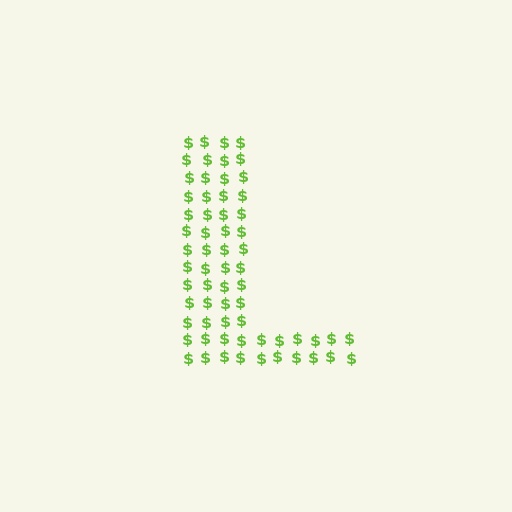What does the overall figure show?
The overall figure shows the letter L.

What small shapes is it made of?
It is made of small dollar signs.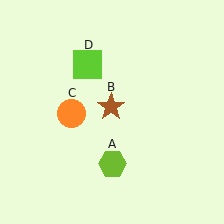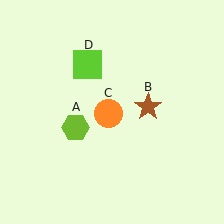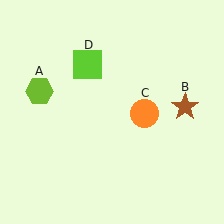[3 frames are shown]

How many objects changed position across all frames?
3 objects changed position: lime hexagon (object A), brown star (object B), orange circle (object C).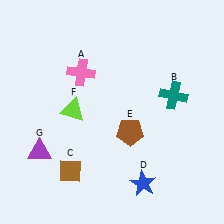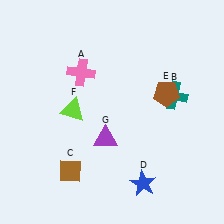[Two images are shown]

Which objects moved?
The objects that moved are: the brown pentagon (E), the purple triangle (G).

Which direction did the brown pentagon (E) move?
The brown pentagon (E) moved up.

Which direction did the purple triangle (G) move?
The purple triangle (G) moved right.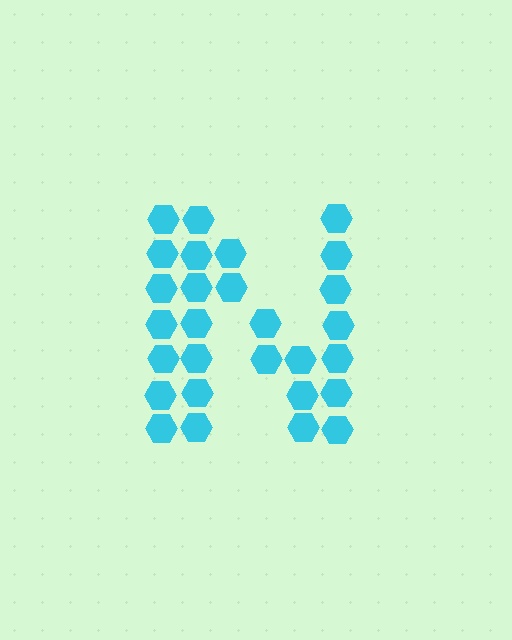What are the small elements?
The small elements are hexagons.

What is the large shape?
The large shape is the letter N.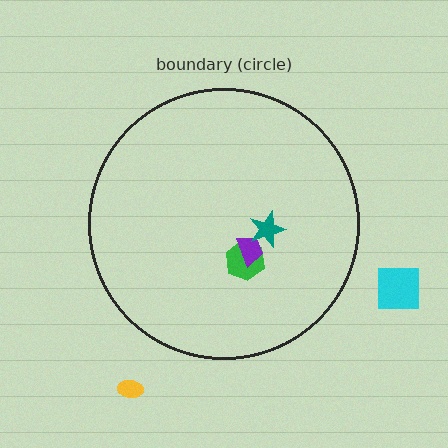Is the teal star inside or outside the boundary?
Inside.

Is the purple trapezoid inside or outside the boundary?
Inside.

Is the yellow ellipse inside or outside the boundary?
Outside.